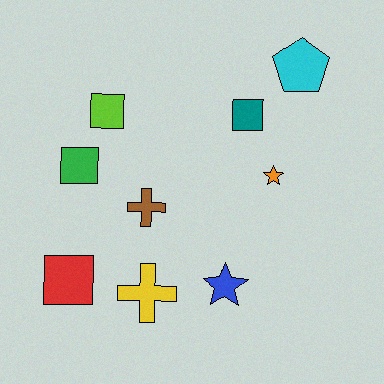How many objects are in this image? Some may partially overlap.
There are 9 objects.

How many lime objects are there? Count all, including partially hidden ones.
There is 1 lime object.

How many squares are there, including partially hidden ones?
There are 4 squares.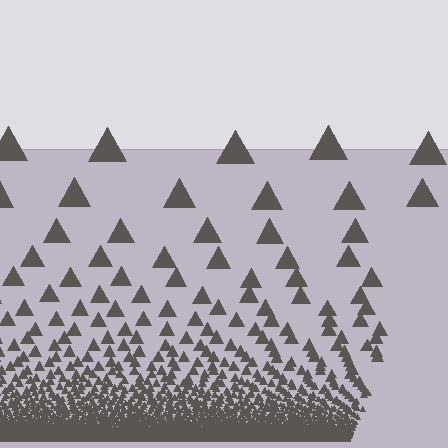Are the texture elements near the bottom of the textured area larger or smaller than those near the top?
Smaller. The gradient is inverted — elements near the bottom are smaller and denser.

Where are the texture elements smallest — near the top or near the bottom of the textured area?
Near the bottom.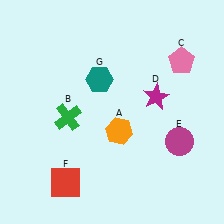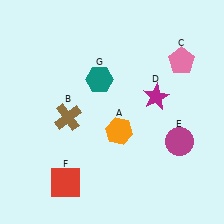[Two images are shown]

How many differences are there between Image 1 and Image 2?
There is 1 difference between the two images.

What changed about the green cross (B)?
In Image 1, B is green. In Image 2, it changed to brown.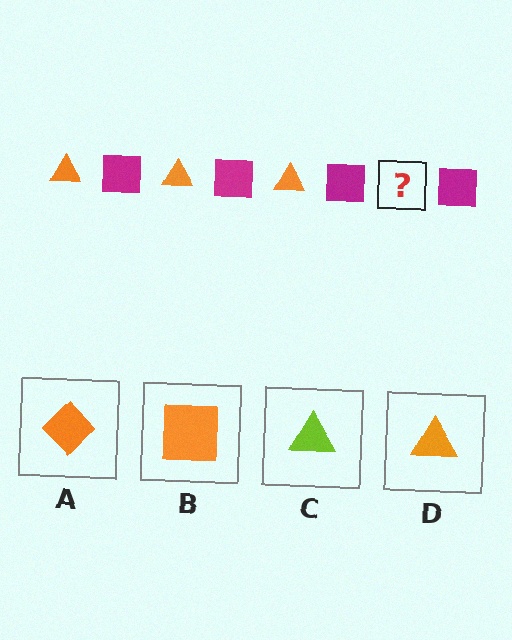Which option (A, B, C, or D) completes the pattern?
D.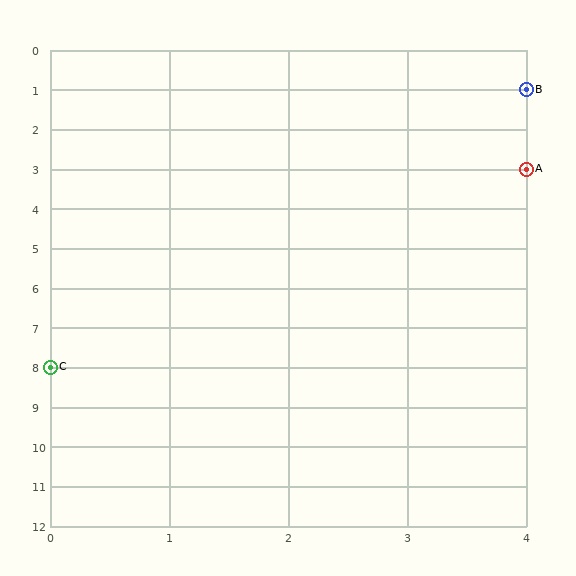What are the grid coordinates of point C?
Point C is at grid coordinates (0, 8).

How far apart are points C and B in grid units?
Points C and B are 4 columns and 7 rows apart (about 8.1 grid units diagonally).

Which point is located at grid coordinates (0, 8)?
Point C is at (0, 8).